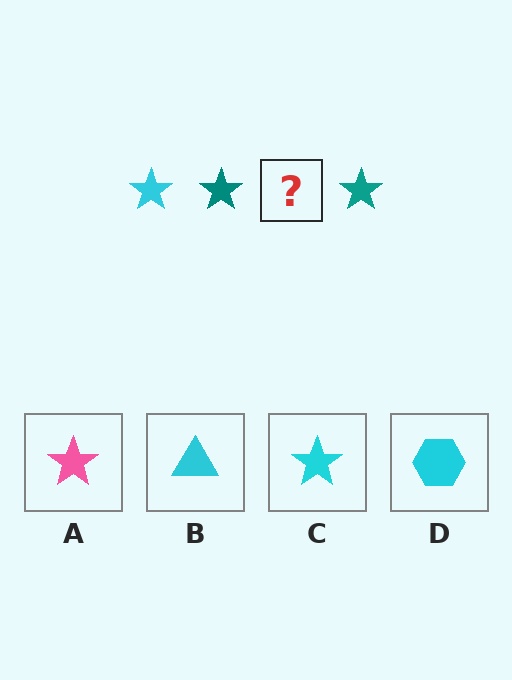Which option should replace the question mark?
Option C.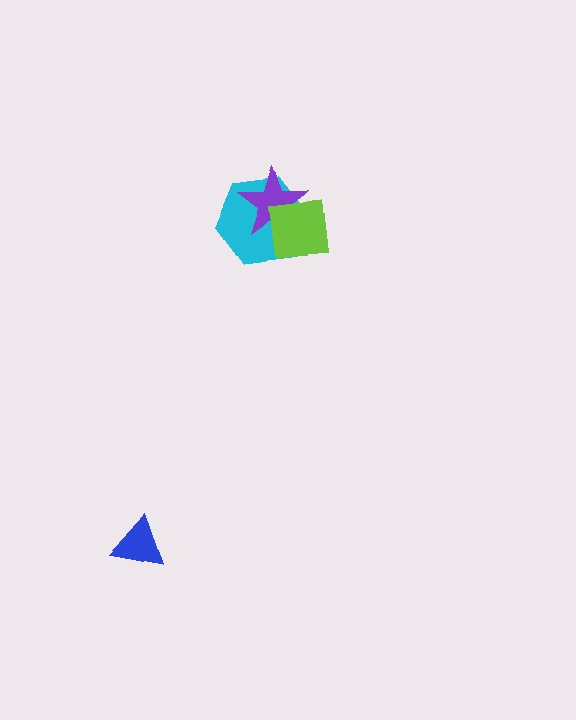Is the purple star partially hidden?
Yes, it is partially covered by another shape.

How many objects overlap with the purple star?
2 objects overlap with the purple star.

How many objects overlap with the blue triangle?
0 objects overlap with the blue triangle.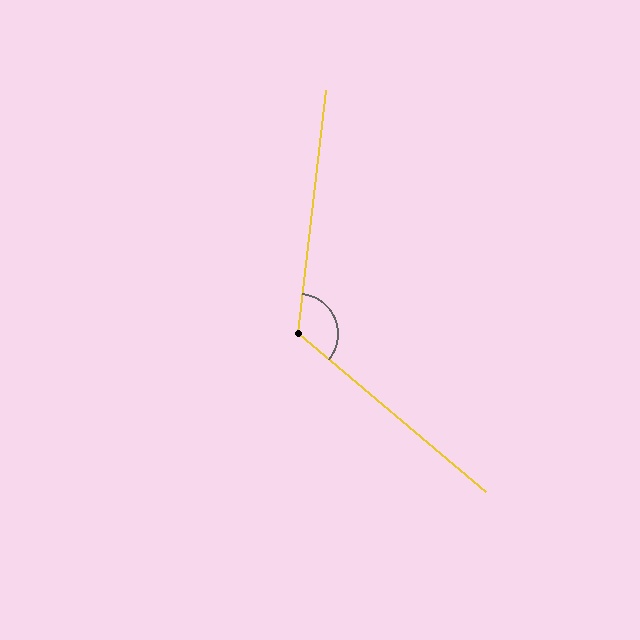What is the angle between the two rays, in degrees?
Approximately 123 degrees.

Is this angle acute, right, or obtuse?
It is obtuse.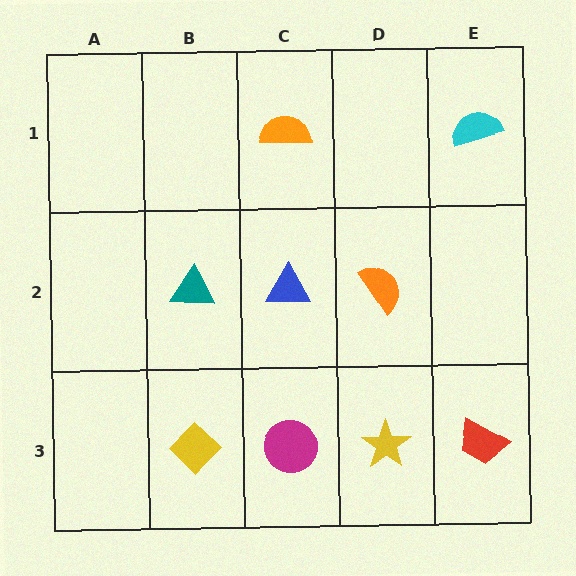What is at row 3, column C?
A magenta circle.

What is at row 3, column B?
A yellow diamond.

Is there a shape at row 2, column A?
No, that cell is empty.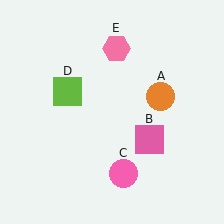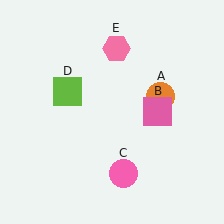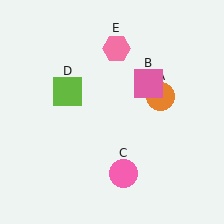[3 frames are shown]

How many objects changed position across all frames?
1 object changed position: pink square (object B).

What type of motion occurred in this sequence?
The pink square (object B) rotated counterclockwise around the center of the scene.